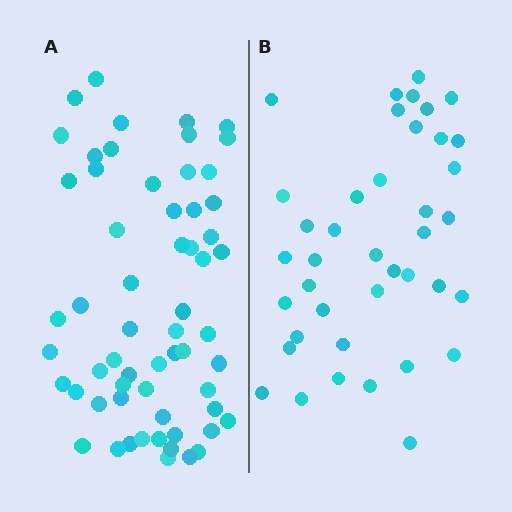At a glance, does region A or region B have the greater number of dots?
Region A (the left region) has more dots.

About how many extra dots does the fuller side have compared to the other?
Region A has approximately 20 more dots than region B.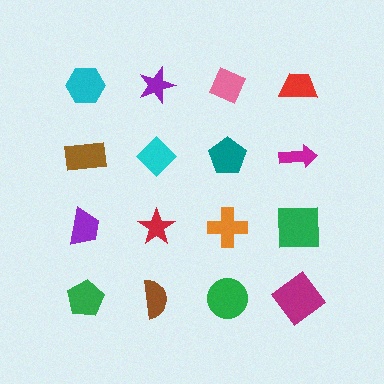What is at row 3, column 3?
An orange cross.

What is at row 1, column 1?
A cyan hexagon.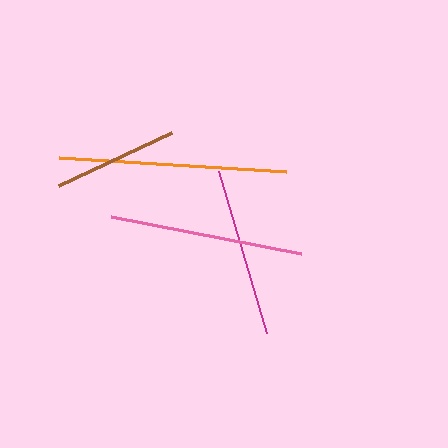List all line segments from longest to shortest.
From longest to shortest: orange, pink, magenta, brown.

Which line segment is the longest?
The orange line is the longest at approximately 227 pixels.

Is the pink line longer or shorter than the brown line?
The pink line is longer than the brown line.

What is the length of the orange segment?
The orange segment is approximately 227 pixels long.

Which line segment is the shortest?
The brown line is the shortest at approximately 125 pixels.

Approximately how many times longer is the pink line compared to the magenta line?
The pink line is approximately 1.1 times the length of the magenta line.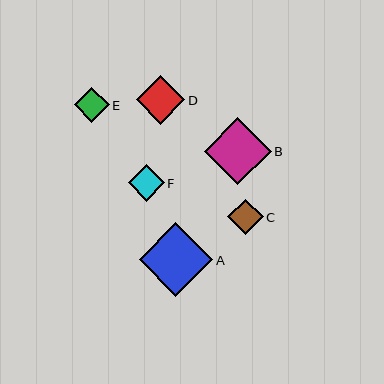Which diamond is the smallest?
Diamond E is the smallest with a size of approximately 35 pixels.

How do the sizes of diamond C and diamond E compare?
Diamond C and diamond E are approximately the same size.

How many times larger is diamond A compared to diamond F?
Diamond A is approximately 2.0 times the size of diamond F.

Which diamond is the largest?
Diamond A is the largest with a size of approximately 73 pixels.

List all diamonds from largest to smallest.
From largest to smallest: A, B, D, F, C, E.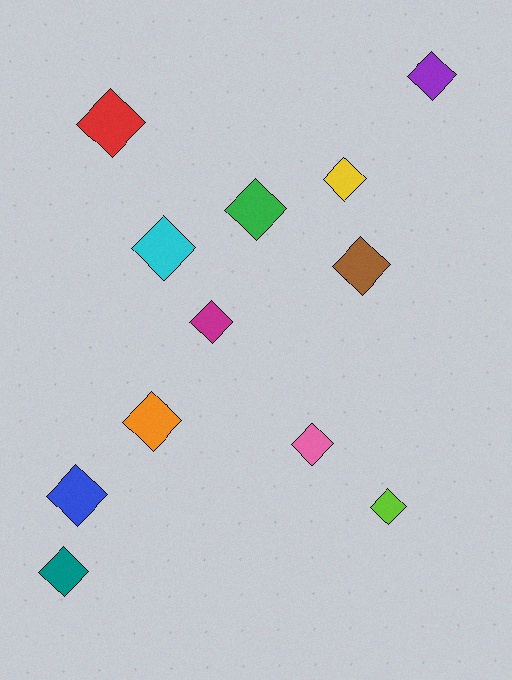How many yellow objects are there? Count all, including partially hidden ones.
There is 1 yellow object.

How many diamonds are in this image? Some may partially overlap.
There are 12 diamonds.